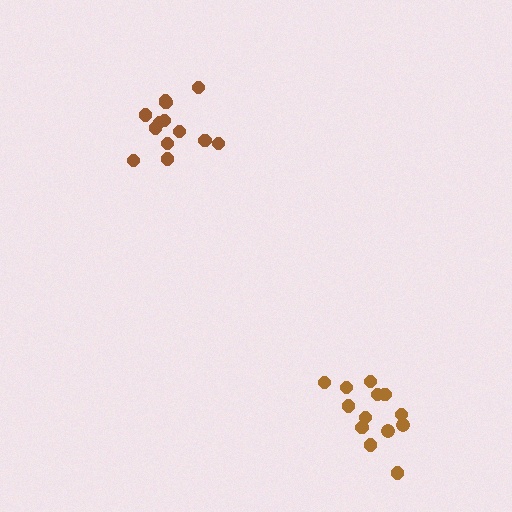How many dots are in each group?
Group 1: 13 dots, Group 2: 13 dots (26 total).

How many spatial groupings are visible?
There are 2 spatial groupings.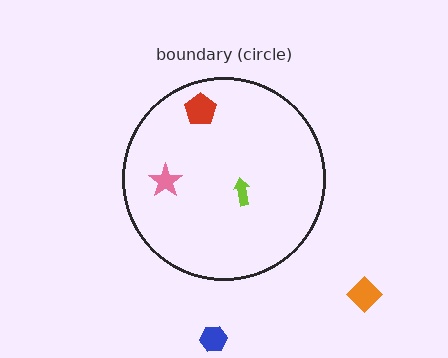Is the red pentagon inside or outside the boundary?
Inside.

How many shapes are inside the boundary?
3 inside, 2 outside.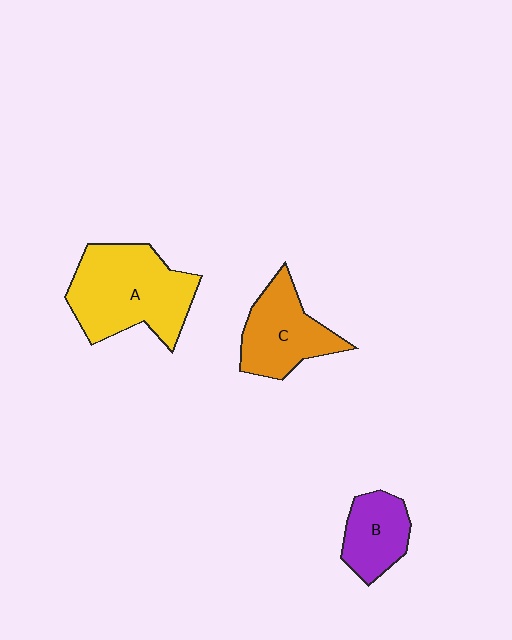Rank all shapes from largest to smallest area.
From largest to smallest: A (yellow), C (orange), B (purple).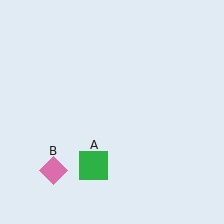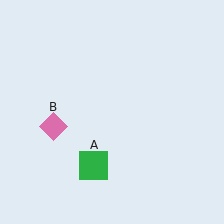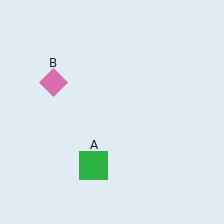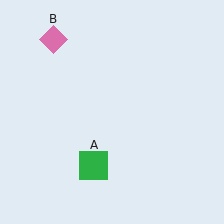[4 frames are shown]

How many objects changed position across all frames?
1 object changed position: pink diamond (object B).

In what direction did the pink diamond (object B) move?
The pink diamond (object B) moved up.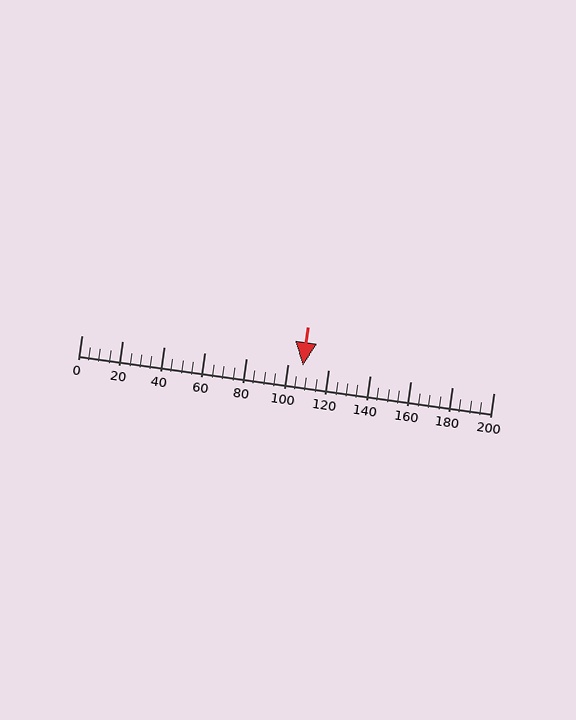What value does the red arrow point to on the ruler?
The red arrow points to approximately 107.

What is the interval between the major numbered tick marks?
The major tick marks are spaced 20 units apart.